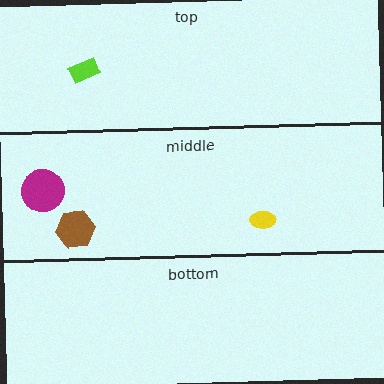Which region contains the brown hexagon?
The middle region.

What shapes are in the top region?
The lime rectangle.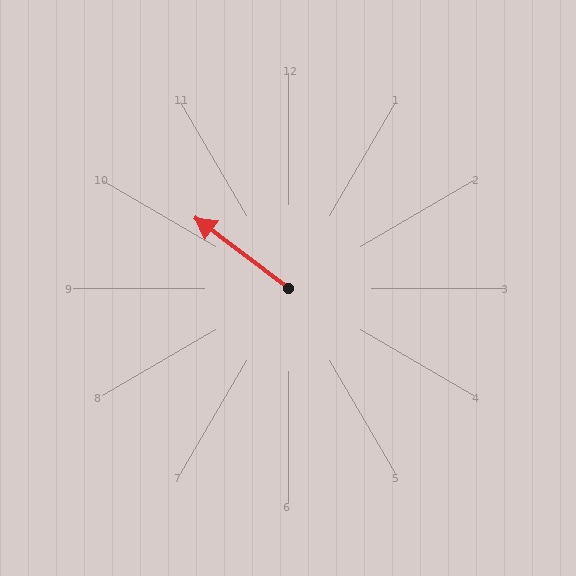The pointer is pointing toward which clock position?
Roughly 10 o'clock.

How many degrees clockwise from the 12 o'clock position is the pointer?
Approximately 307 degrees.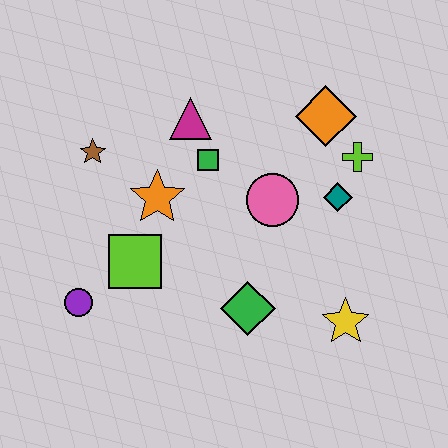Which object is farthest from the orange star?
The yellow star is farthest from the orange star.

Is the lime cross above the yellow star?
Yes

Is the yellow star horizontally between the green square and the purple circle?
No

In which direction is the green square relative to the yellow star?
The green square is above the yellow star.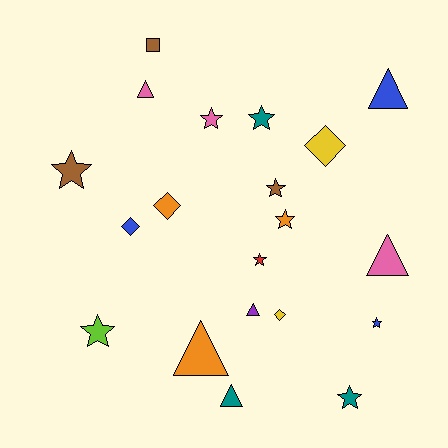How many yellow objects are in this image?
There are 2 yellow objects.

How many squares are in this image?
There is 1 square.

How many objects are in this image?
There are 20 objects.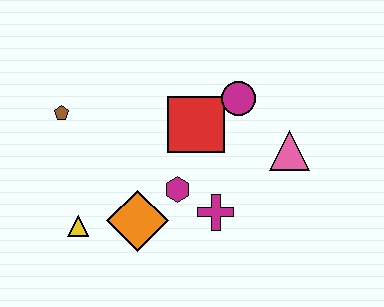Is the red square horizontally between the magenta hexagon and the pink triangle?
Yes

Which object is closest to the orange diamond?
The magenta hexagon is closest to the orange diamond.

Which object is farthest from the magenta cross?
The brown pentagon is farthest from the magenta cross.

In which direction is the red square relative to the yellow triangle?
The red square is to the right of the yellow triangle.